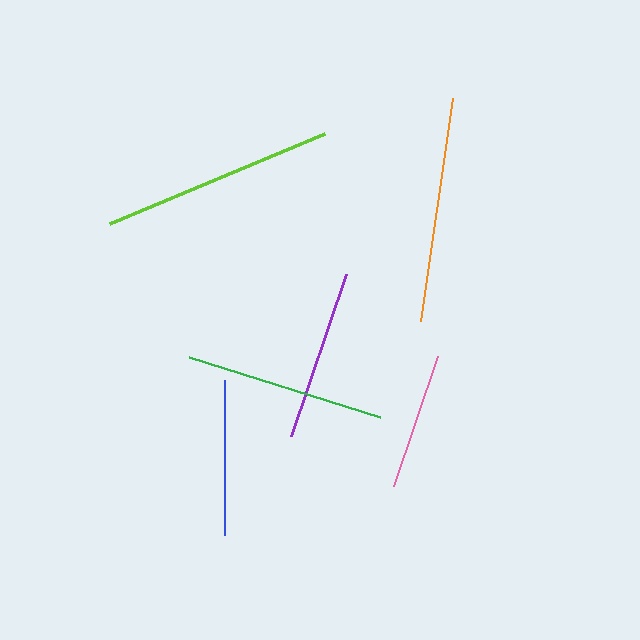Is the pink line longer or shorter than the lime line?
The lime line is longer than the pink line.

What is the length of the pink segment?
The pink segment is approximately 137 pixels long.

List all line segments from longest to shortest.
From longest to shortest: lime, orange, green, purple, blue, pink.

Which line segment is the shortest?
The pink line is the shortest at approximately 137 pixels.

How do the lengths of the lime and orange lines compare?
The lime and orange lines are approximately the same length.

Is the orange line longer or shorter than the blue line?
The orange line is longer than the blue line.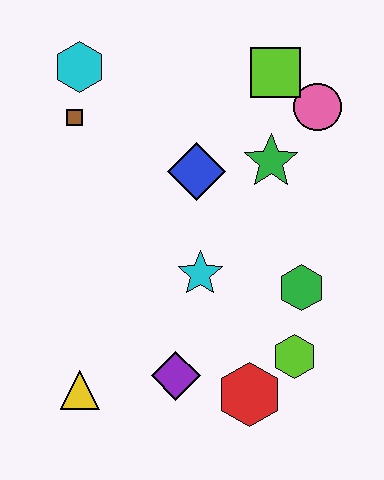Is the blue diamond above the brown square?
No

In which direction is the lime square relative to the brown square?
The lime square is to the right of the brown square.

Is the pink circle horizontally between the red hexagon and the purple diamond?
No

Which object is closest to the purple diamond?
The red hexagon is closest to the purple diamond.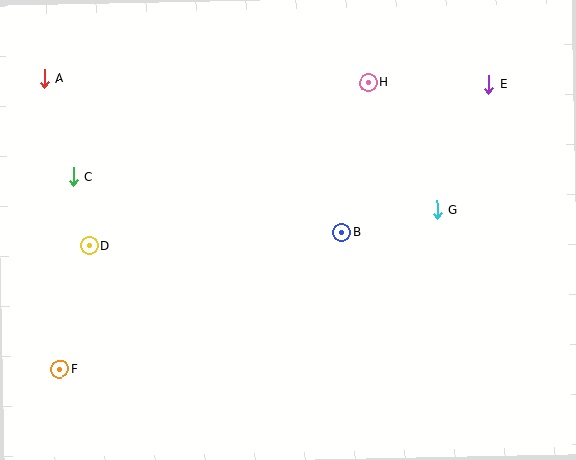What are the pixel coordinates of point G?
Point G is at (437, 210).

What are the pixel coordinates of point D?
Point D is at (89, 246).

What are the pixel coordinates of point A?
Point A is at (44, 79).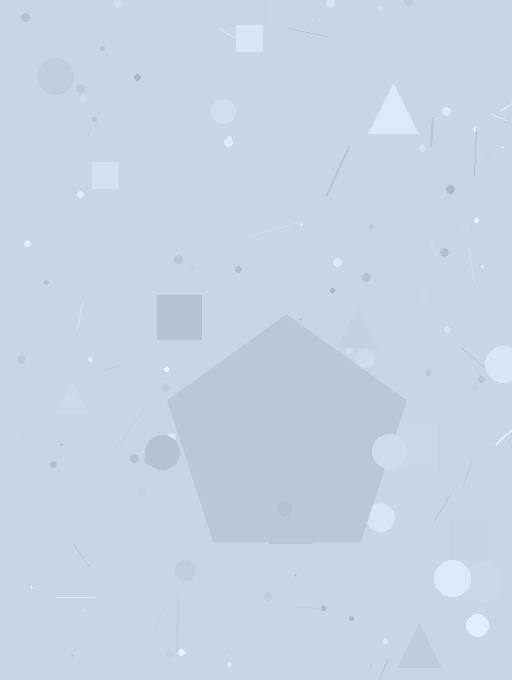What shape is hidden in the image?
A pentagon is hidden in the image.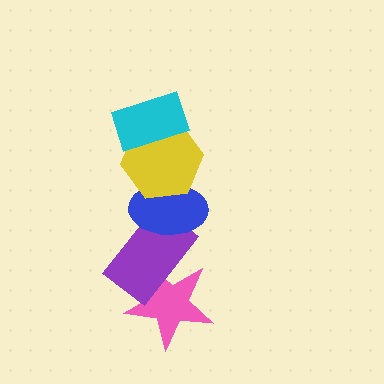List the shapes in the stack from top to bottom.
From top to bottom: the cyan rectangle, the yellow hexagon, the blue ellipse, the purple rectangle, the pink star.